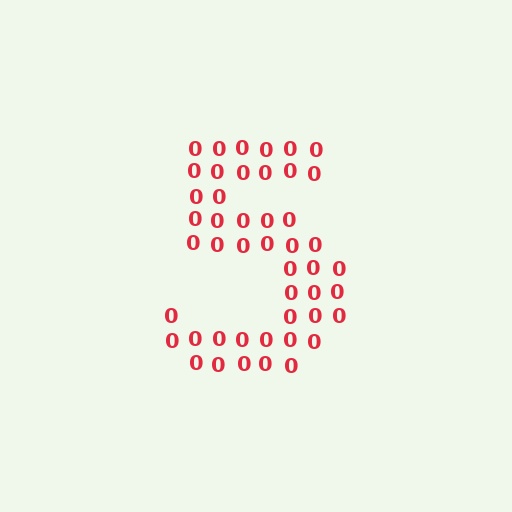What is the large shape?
The large shape is the digit 5.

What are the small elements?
The small elements are digit 0's.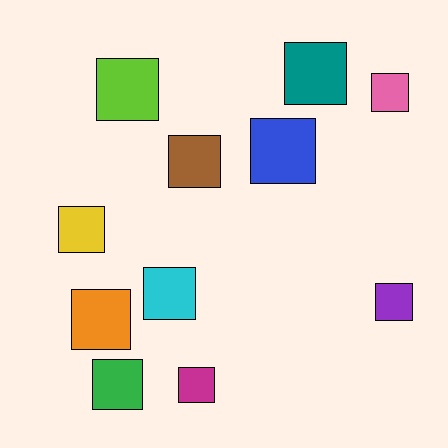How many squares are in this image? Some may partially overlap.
There are 11 squares.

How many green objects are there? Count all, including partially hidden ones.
There is 1 green object.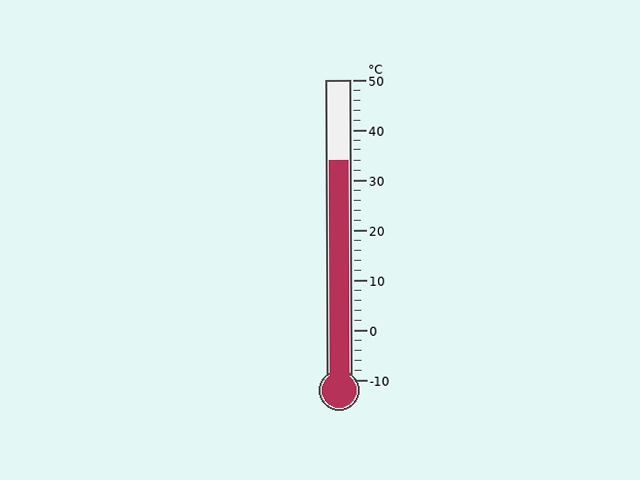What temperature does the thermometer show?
The thermometer shows approximately 34°C.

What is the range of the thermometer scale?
The thermometer scale ranges from -10°C to 50°C.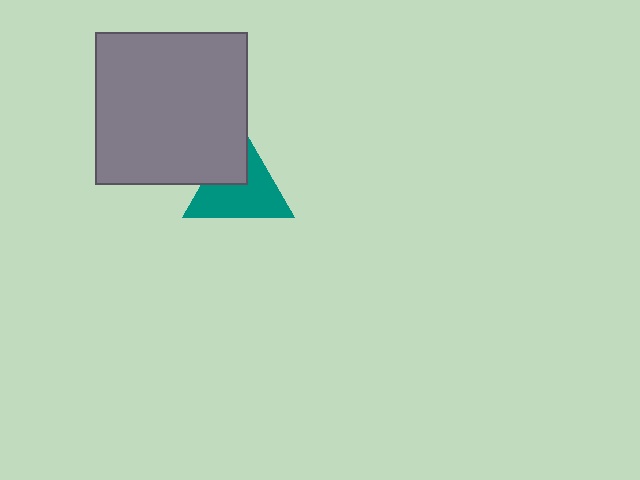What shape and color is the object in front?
The object in front is a gray square.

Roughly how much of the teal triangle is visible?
Most of it is visible (roughly 68%).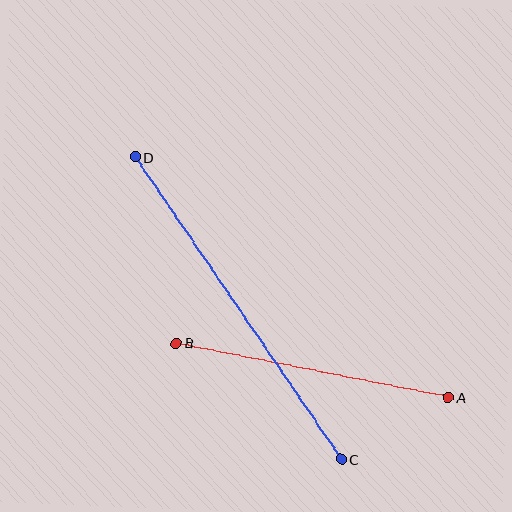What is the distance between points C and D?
The distance is approximately 366 pixels.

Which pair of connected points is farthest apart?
Points C and D are farthest apart.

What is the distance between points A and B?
The distance is approximately 278 pixels.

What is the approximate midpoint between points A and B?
The midpoint is at approximately (312, 370) pixels.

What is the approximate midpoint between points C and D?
The midpoint is at approximately (238, 308) pixels.